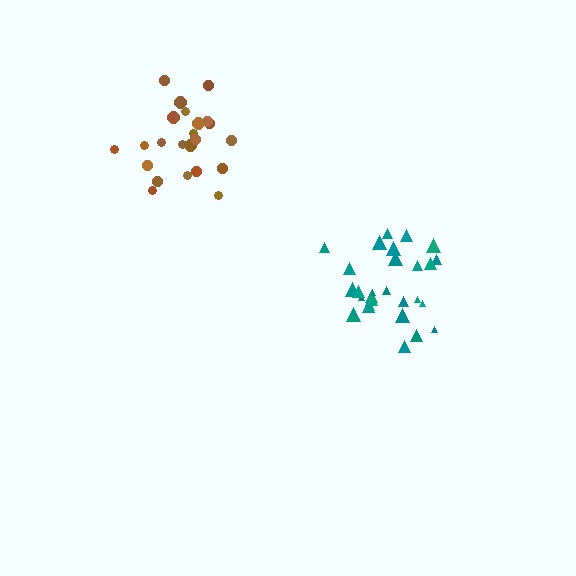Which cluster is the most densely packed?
Teal.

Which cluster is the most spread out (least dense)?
Brown.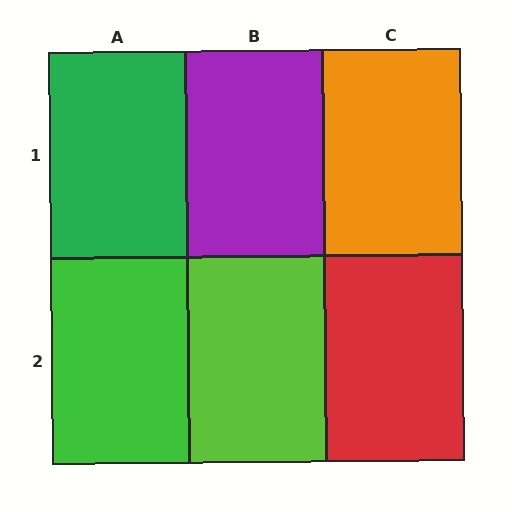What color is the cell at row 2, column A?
Green.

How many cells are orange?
1 cell is orange.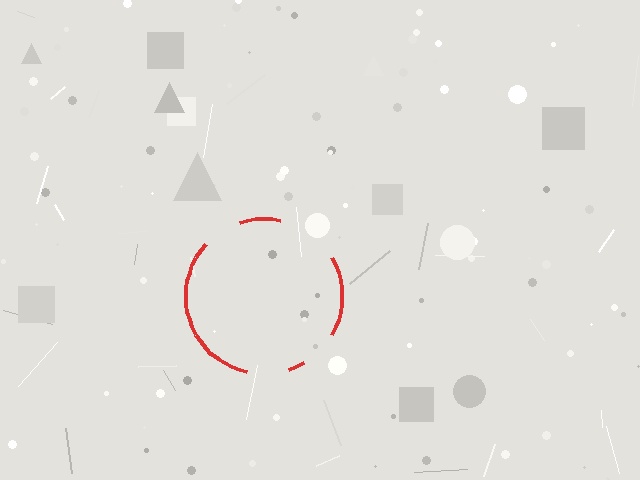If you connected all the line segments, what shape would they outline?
They would outline a circle.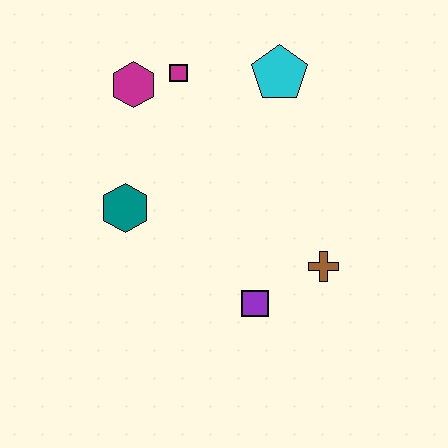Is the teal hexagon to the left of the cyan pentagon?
Yes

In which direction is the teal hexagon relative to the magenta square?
The teal hexagon is below the magenta square.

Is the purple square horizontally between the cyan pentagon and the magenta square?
Yes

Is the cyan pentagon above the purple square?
Yes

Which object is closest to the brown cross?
The purple square is closest to the brown cross.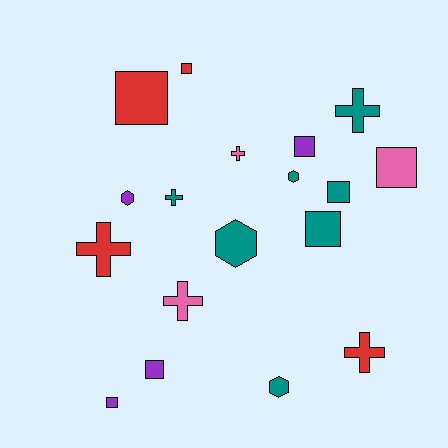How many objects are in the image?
There are 18 objects.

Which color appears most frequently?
Teal, with 7 objects.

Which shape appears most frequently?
Square, with 8 objects.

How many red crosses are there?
There are 2 red crosses.